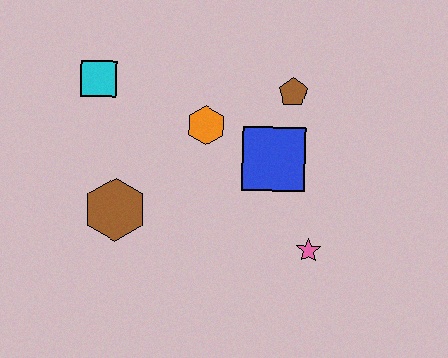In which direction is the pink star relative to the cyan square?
The pink star is to the right of the cyan square.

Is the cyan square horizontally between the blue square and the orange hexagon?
No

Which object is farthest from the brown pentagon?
The brown hexagon is farthest from the brown pentagon.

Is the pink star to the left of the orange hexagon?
No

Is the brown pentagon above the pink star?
Yes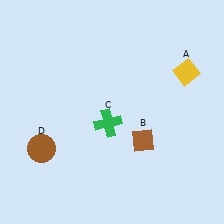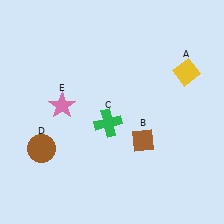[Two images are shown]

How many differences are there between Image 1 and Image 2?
There is 1 difference between the two images.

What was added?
A pink star (E) was added in Image 2.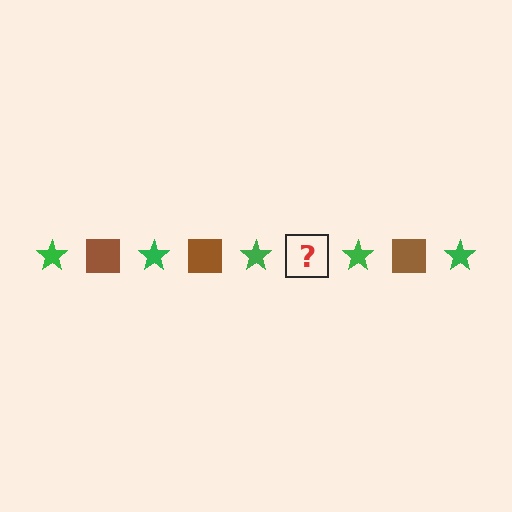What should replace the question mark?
The question mark should be replaced with a brown square.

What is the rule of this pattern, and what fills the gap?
The rule is that the pattern alternates between green star and brown square. The gap should be filled with a brown square.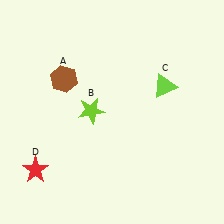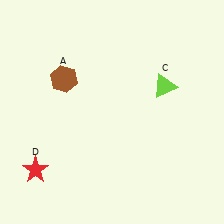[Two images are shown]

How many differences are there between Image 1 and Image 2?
There is 1 difference between the two images.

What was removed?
The lime star (B) was removed in Image 2.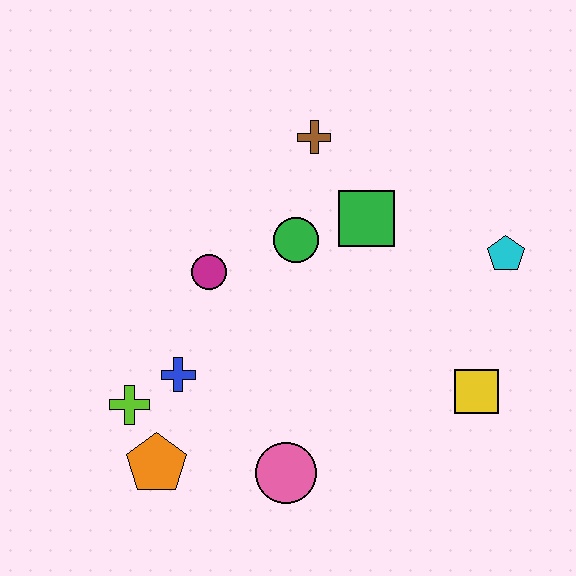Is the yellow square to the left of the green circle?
No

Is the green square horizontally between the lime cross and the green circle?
No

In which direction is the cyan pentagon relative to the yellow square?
The cyan pentagon is above the yellow square.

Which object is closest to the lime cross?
The blue cross is closest to the lime cross.